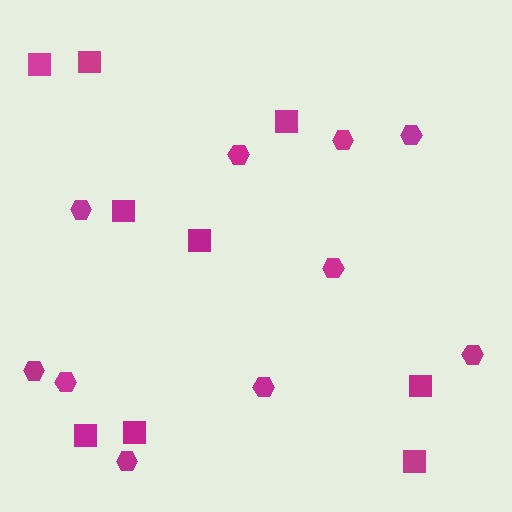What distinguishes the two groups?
There are 2 groups: one group of hexagons (10) and one group of squares (9).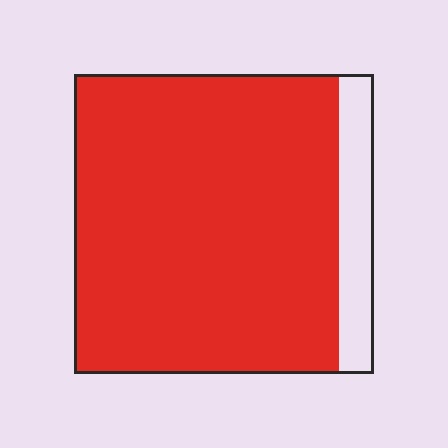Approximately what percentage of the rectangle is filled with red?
Approximately 90%.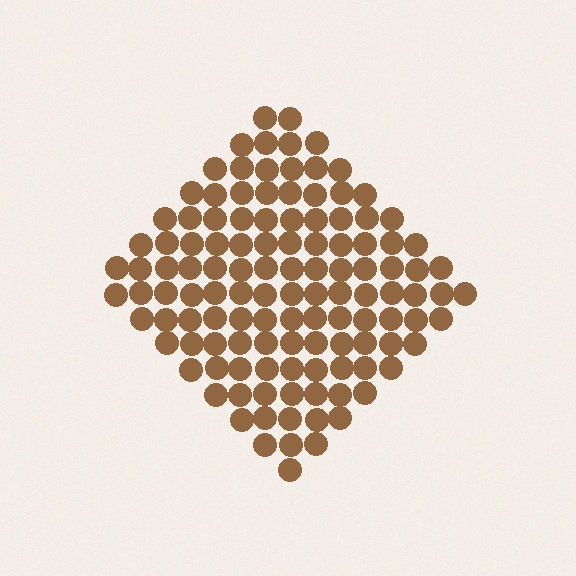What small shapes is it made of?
It is made of small circles.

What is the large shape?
The large shape is a diamond.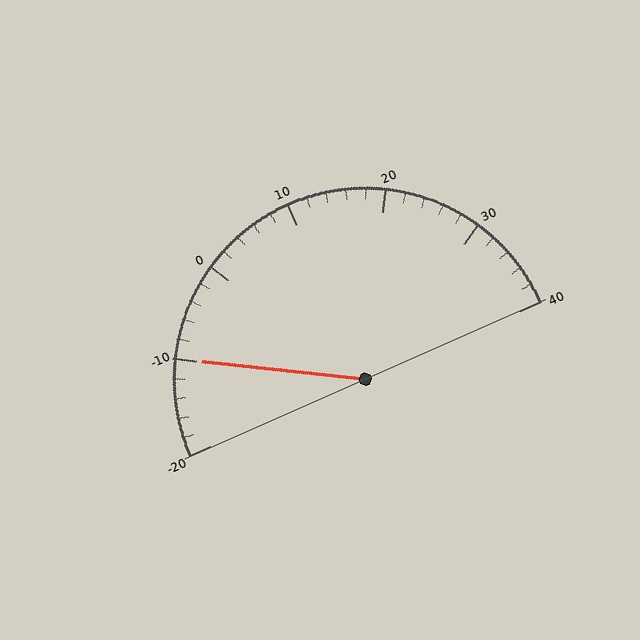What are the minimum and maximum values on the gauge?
The gauge ranges from -20 to 40.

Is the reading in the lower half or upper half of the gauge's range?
The reading is in the lower half of the range (-20 to 40).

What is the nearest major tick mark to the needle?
The nearest major tick mark is -10.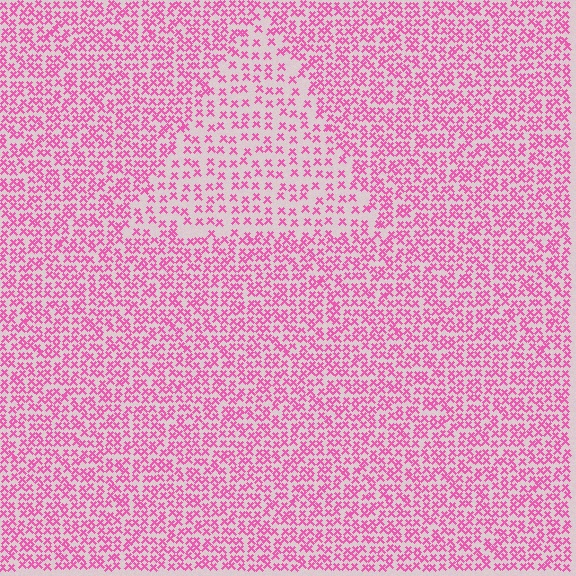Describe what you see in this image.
The image contains small pink elements arranged at two different densities. A triangle-shaped region is visible where the elements are less densely packed than the surrounding area.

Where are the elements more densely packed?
The elements are more densely packed outside the triangle boundary.